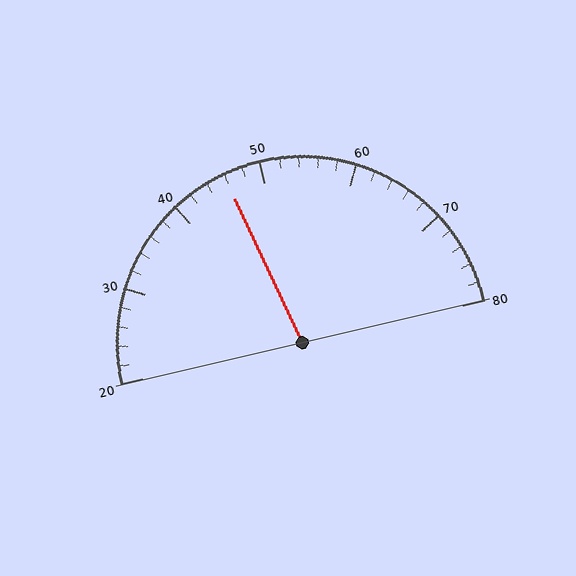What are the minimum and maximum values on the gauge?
The gauge ranges from 20 to 80.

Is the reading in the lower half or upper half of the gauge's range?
The reading is in the lower half of the range (20 to 80).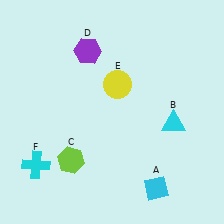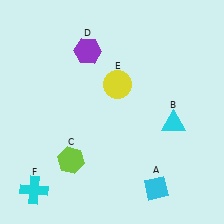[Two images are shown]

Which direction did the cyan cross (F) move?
The cyan cross (F) moved down.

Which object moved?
The cyan cross (F) moved down.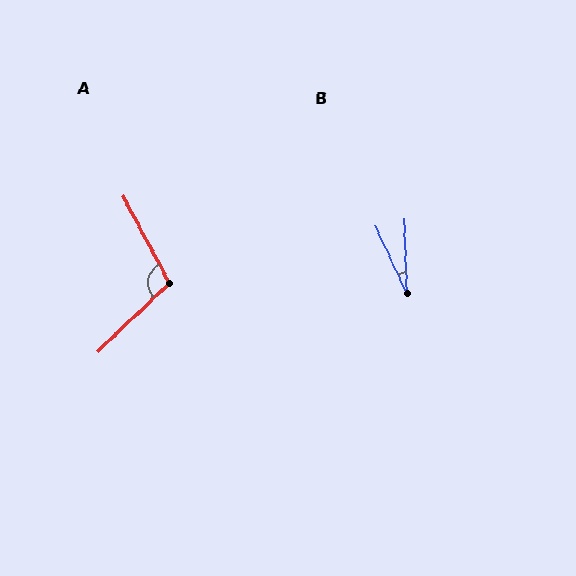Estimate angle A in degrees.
Approximately 105 degrees.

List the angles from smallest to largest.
B (23°), A (105°).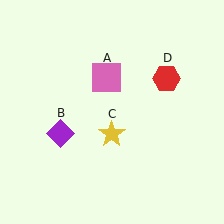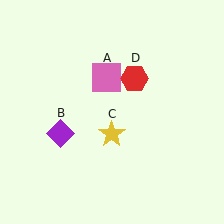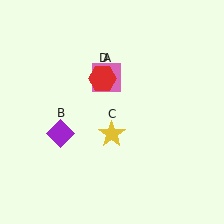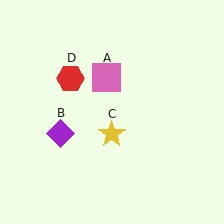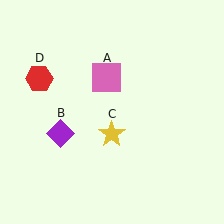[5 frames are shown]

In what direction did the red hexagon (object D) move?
The red hexagon (object D) moved left.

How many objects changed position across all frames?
1 object changed position: red hexagon (object D).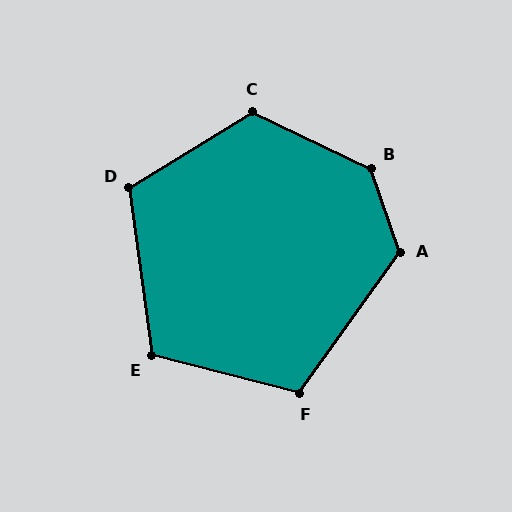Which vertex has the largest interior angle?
B, at approximately 135 degrees.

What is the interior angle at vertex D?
Approximately 114 degrees (obtuse).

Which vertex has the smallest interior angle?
F, at approximately 111 degrees.